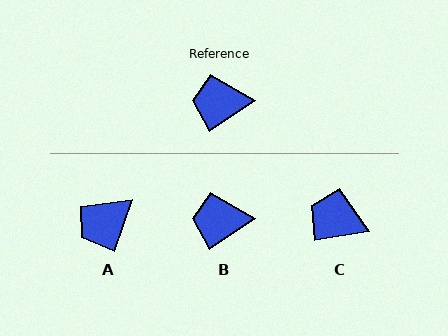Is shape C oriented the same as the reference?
No, it is off by about 25 degrees.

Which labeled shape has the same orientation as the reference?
B.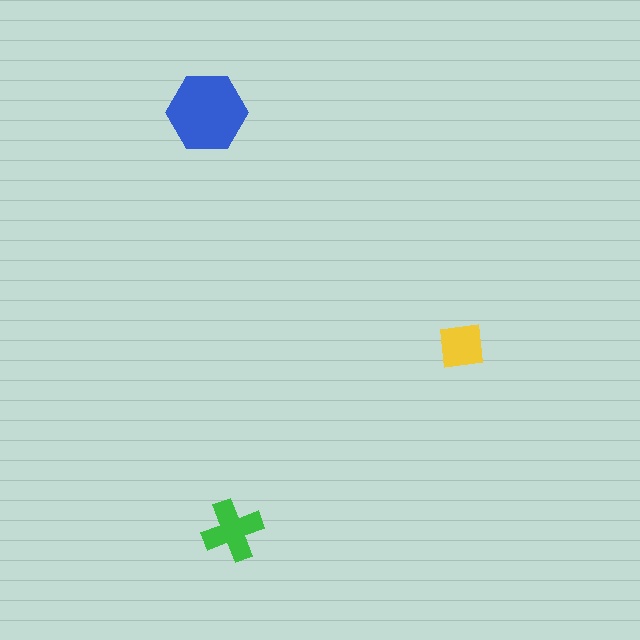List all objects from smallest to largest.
The yellow square, the green cross, the blue hexagon.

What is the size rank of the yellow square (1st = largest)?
3rd.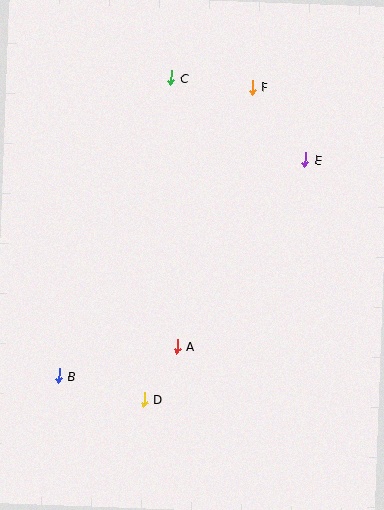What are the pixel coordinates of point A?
Point A is at (177, 346).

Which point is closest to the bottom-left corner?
Point B is closest to the bottom-left corner.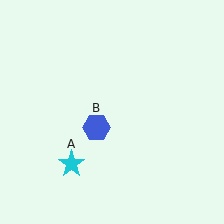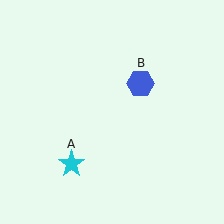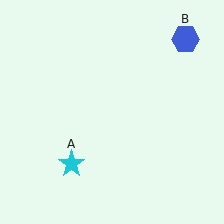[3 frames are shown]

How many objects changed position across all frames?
1 object changed position: blue hexagon (object B).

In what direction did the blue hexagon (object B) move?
The blue hexagon (object B) moved up and to the right.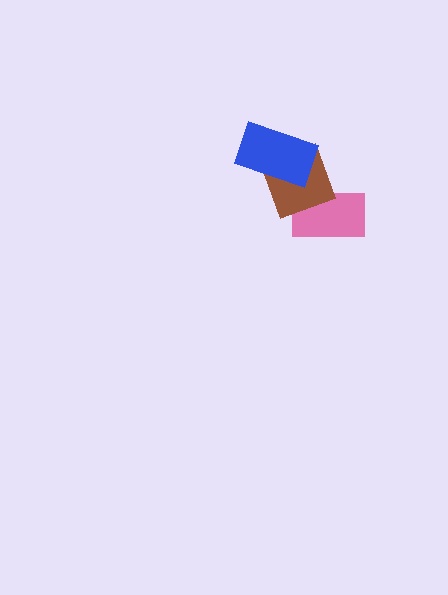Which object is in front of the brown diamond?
The blue rectangle is in front of the brown diamond.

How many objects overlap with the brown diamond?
2 objects overlap with the brown diamond.